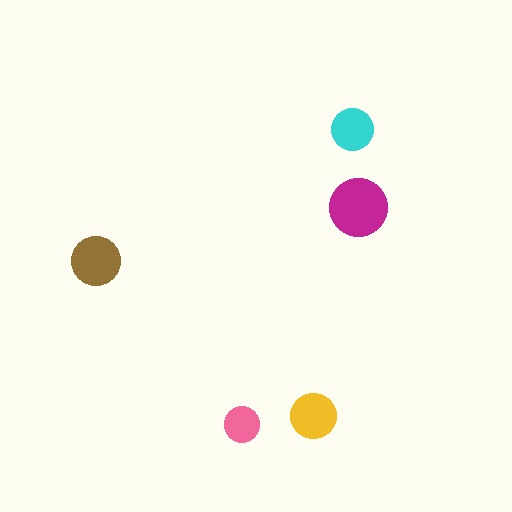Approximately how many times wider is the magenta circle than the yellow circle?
About 1.5 times wider.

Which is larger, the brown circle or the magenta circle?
The magenta one.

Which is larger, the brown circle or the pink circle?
The brown one.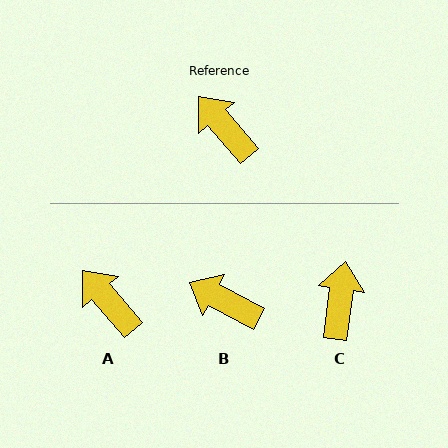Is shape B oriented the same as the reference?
No, it is off by about 21 degrees.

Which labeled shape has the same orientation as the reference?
A.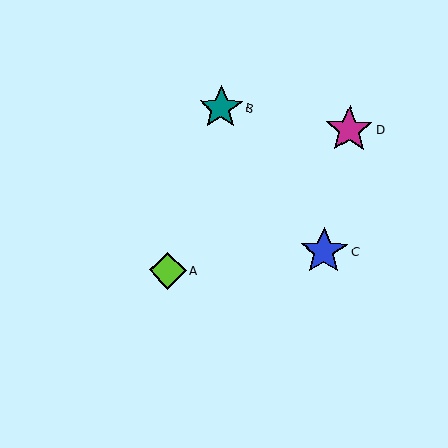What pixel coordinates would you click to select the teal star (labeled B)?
Click at (221, 108) to select the teal star B.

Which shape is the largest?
The blue star (labeled C) is the largest.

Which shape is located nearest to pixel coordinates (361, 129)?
The magenta star (labeled D) at (349, 129) is nearest to that location.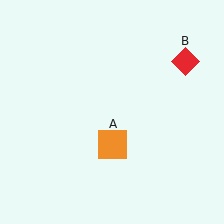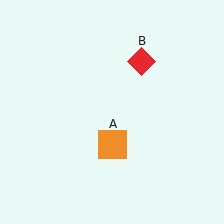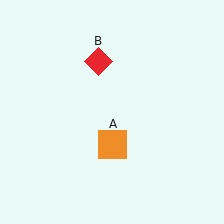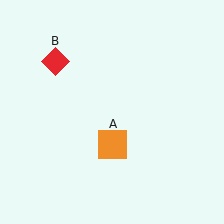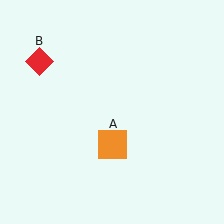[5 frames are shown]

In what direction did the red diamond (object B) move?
The red diamond (object B) moved left.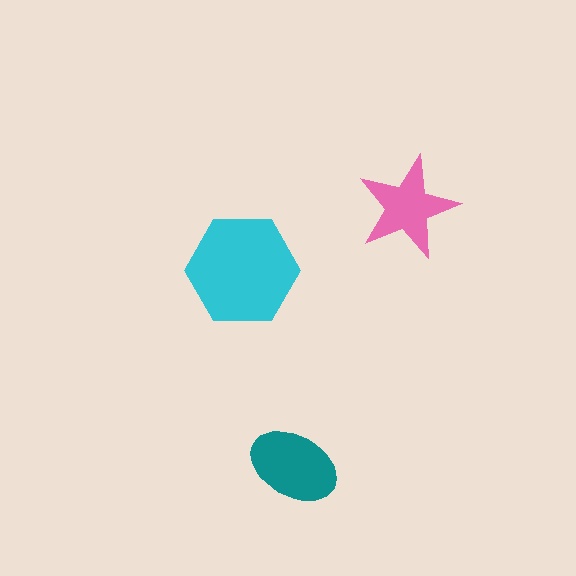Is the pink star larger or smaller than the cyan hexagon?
Smaller.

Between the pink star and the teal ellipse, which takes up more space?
The teal ellipse.